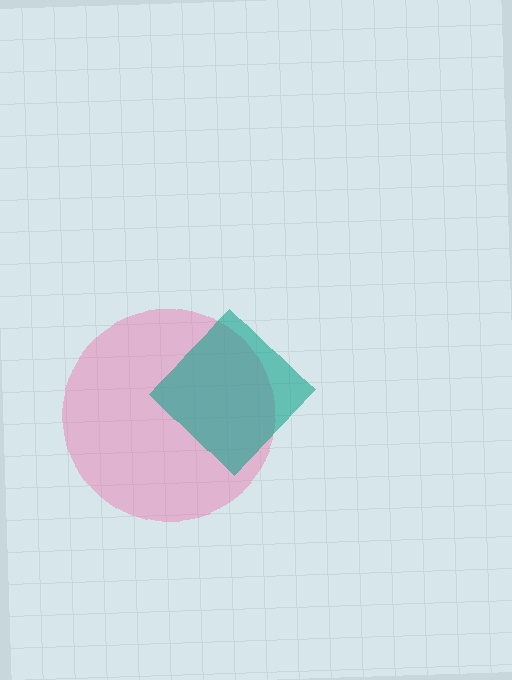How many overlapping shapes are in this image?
There are 2 overlapping shapes in the image.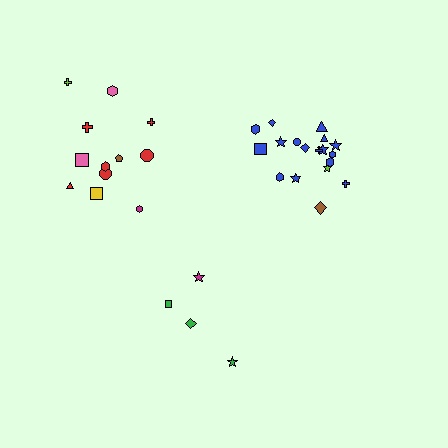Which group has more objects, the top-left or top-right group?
The top-right group.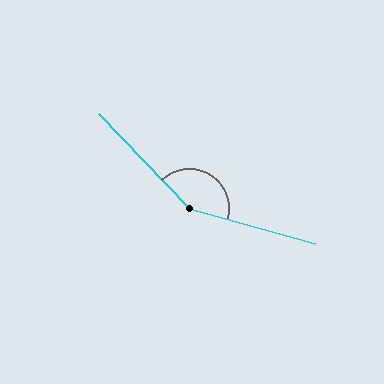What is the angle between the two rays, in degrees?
Approximately 150 degrees.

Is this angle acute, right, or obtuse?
It is obtuse.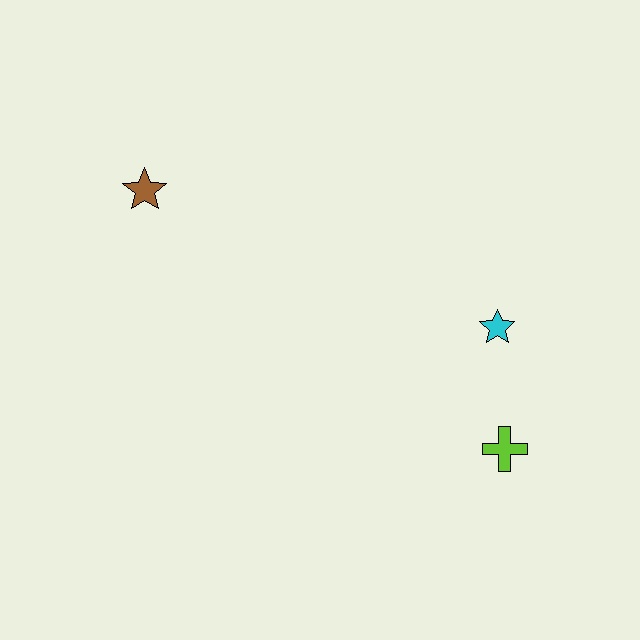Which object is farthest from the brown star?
The lime cross is farthest from the brown star.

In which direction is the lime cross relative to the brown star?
The lime cross is to the right of the brown star.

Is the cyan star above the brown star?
No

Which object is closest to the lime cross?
The cyan star is closest to the lime cross.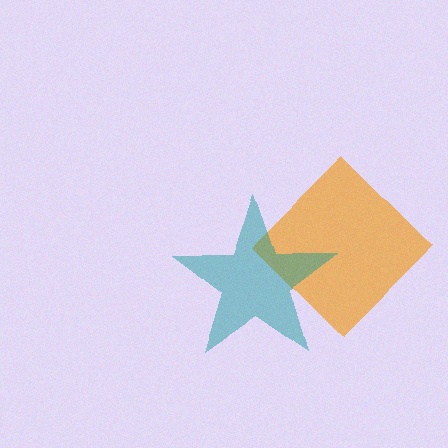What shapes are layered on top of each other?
The layered shapes are: an orange diamond, a teal star.